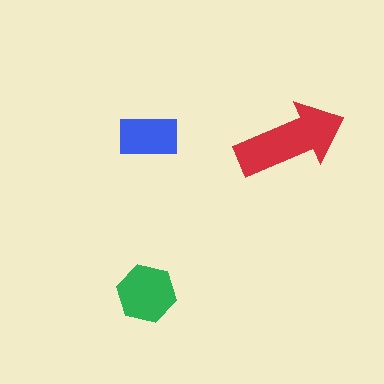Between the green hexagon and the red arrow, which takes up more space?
The red arrow.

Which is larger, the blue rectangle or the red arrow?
The red arrow.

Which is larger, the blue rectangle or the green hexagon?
The green hexagon.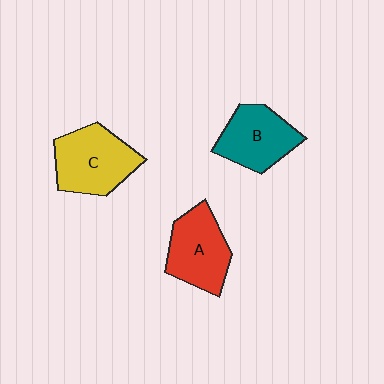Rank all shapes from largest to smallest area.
From largest to smallest: C (yellow), A (red), B (teal).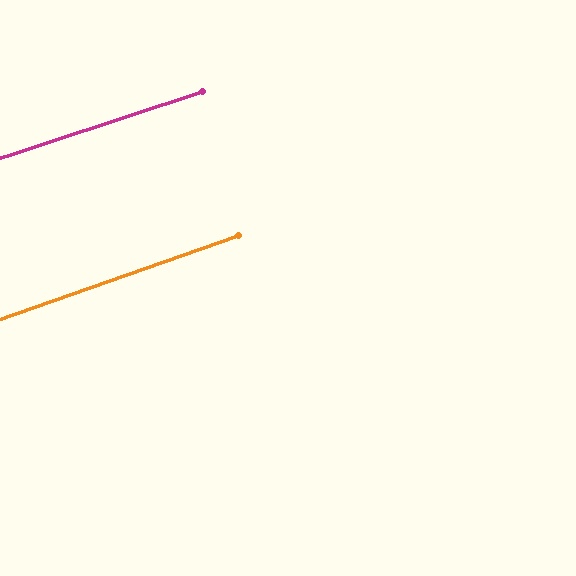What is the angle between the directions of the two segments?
Approximately 1 degree.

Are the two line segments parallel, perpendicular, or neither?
Parallel — their directions differ by only 1.3°.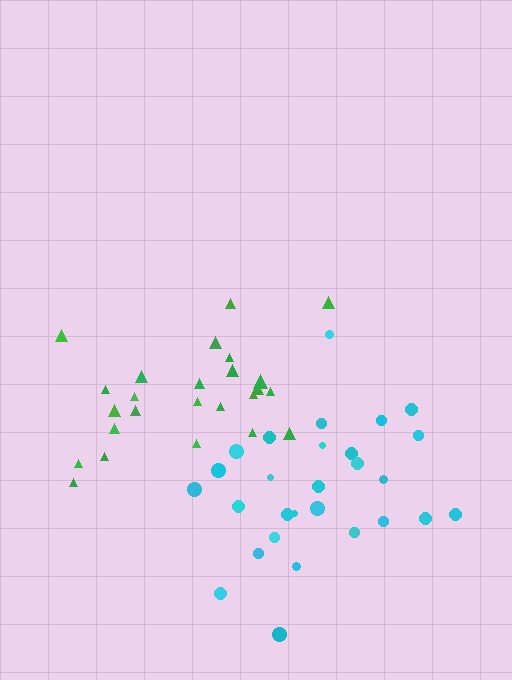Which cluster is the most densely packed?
Green.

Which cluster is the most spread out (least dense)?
Cyan.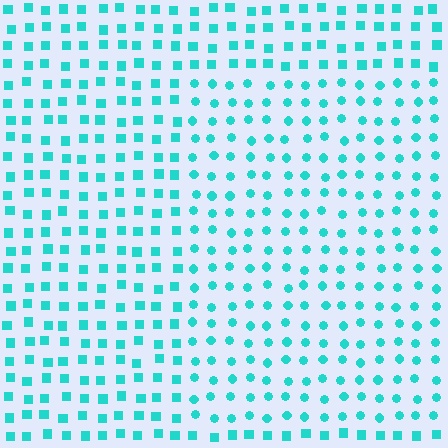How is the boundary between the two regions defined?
The boundary is defined by a change in element shape: circles inside vs. squares outside. All elements share the same color and spacing.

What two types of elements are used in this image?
The image uses circles inside the rectangle region and squares outside it.